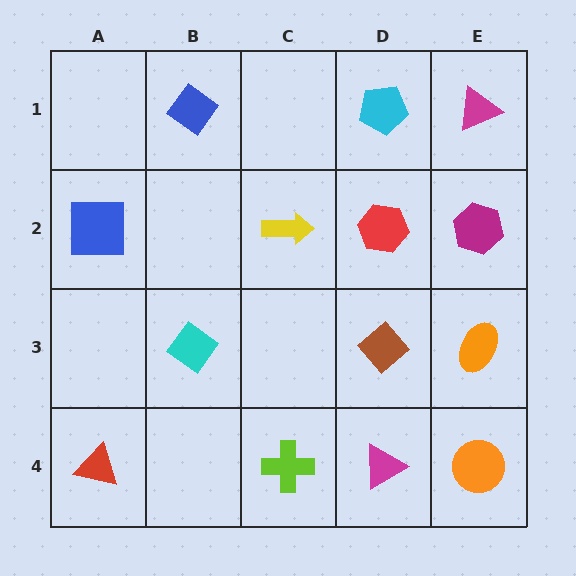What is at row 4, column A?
A red triangle.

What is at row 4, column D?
A magenta triangle.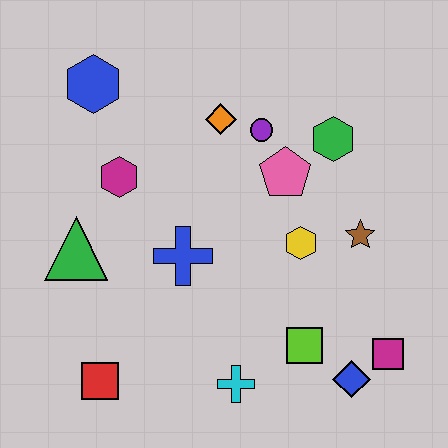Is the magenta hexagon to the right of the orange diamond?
No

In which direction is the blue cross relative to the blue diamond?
The blue cross is to the left of the blue diamond.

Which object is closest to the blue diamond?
The magenta square is closest to the blue diamond.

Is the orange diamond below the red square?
No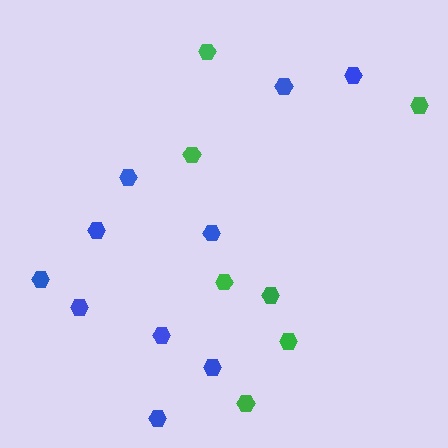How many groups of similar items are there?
There are 2 groups: one group of green hexagons (7) and one group of blue hexagons (10).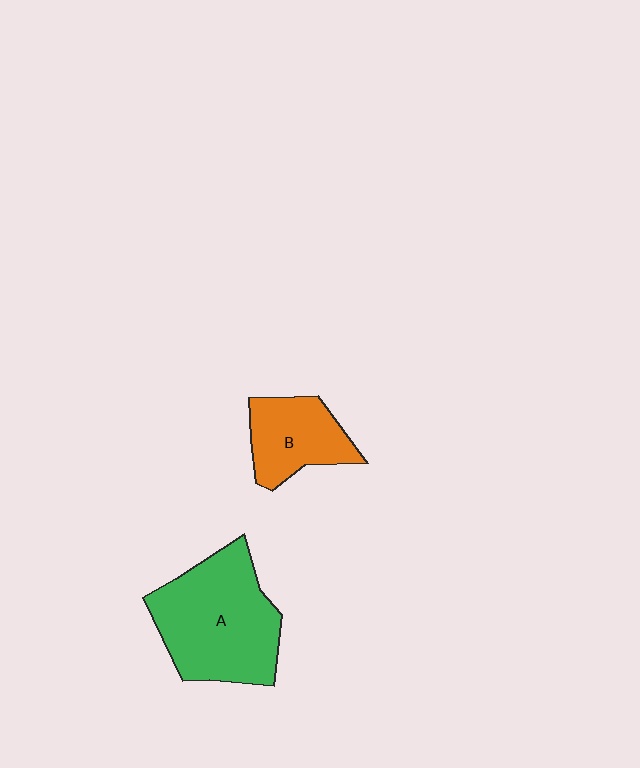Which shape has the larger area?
Shape A (green).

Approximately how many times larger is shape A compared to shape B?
Approximately 1.9 times.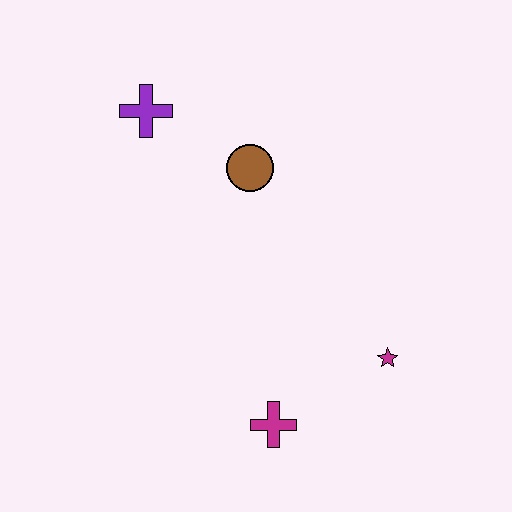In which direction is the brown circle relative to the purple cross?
The brown circle is to the right of the purple cross.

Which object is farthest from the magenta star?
The purple cross is farthest from the magenta star.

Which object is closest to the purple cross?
The brown circle is closest to the purple cross.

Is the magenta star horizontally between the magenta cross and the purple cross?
No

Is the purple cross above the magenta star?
Yes